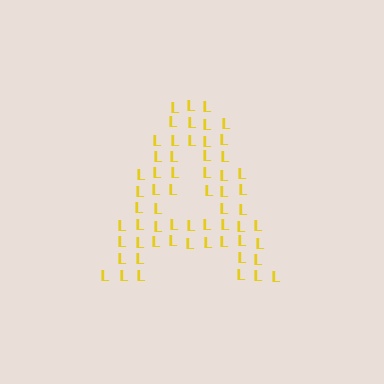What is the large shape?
The large shape is the letter A.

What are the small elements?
The small elements are letter L's.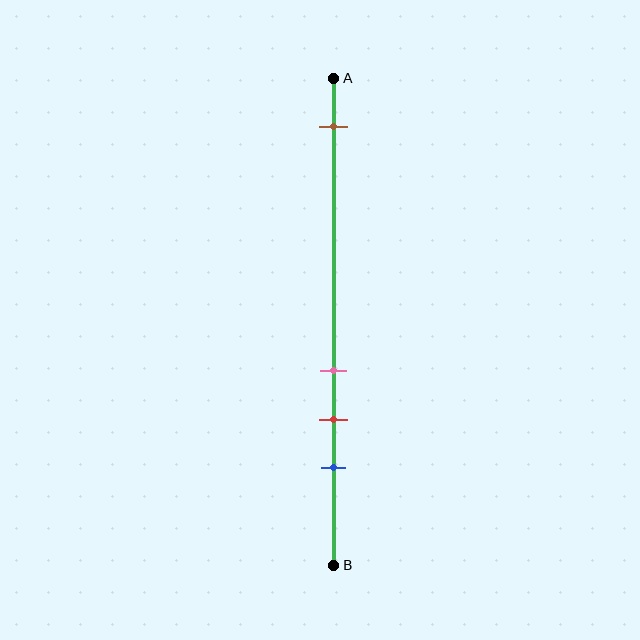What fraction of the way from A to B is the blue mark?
The blue mark is approximately 80% (0.8) of the way from A to B.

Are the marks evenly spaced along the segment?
No, the marks are not evenly spaced.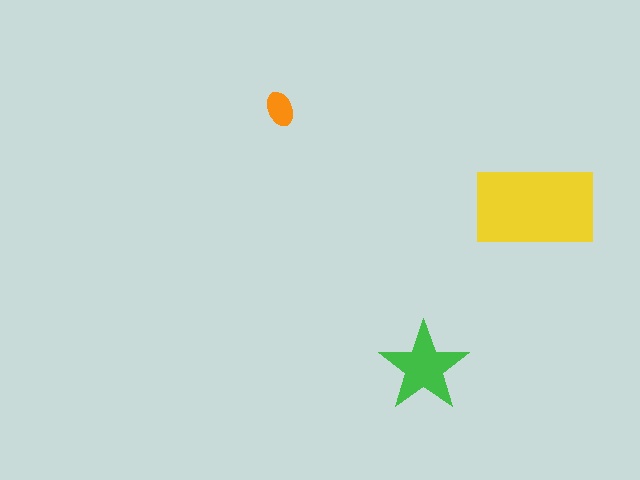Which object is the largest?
The yellow rectangle.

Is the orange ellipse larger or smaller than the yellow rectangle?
Smaller.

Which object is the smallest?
The orange ellipse.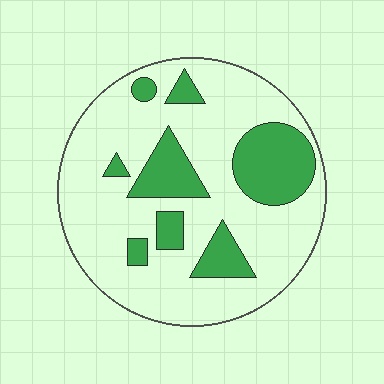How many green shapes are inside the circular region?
8.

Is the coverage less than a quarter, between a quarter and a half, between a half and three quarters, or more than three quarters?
Less than a quarter.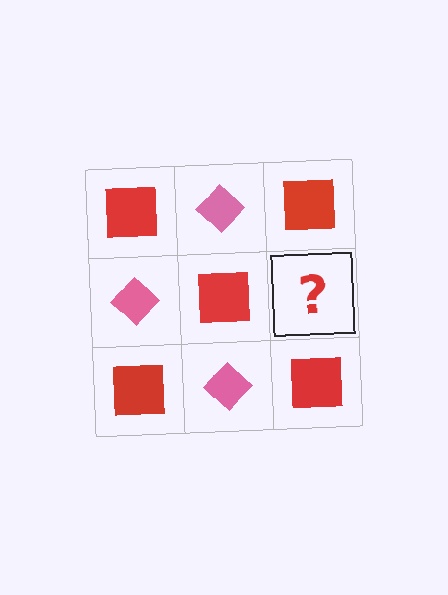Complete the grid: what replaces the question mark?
The question mark should be replaced with a pink diamond.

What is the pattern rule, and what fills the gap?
The rule is that it alternates red square and pink diamond in a checkerboard pattern. The gap should be filled with a pink diamond.